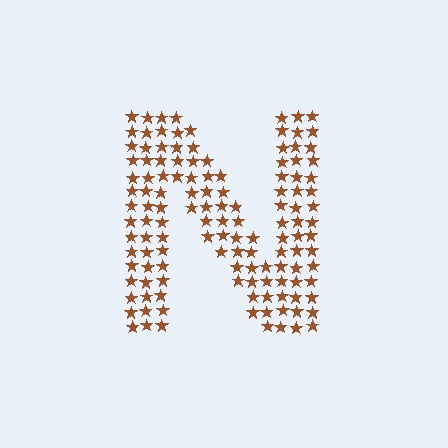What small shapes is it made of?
It is made of small stars.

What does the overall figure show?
The overall figure shows the letter N.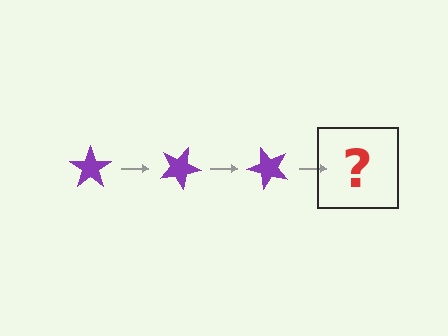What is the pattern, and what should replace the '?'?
The pattern is that the star rotates 25 degrees each step. The '?' should be a purple star rotated 75 degrees.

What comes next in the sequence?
The next element should be a purple star rotated 75 degrees.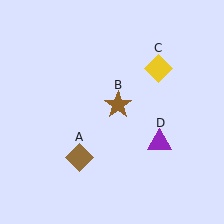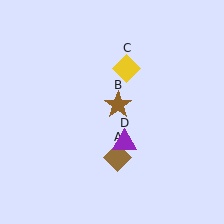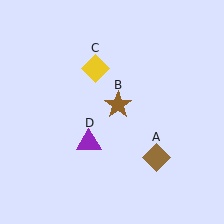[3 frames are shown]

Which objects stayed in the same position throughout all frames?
Brown star (object B) remained stationary.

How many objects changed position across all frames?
3 objects changed position: brown diamond (object A), yellow diamond (object C), purple triangle (object D).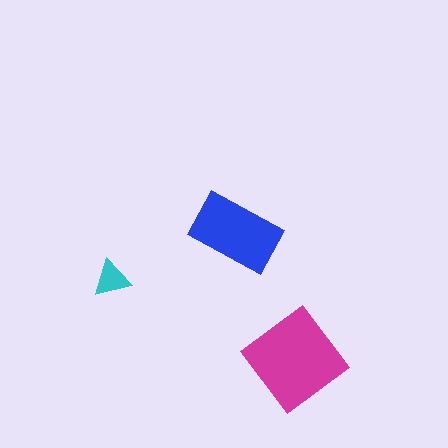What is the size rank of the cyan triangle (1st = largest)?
3rd.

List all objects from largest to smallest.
The magenta diamond, the blue rectangle, the cyan triangle.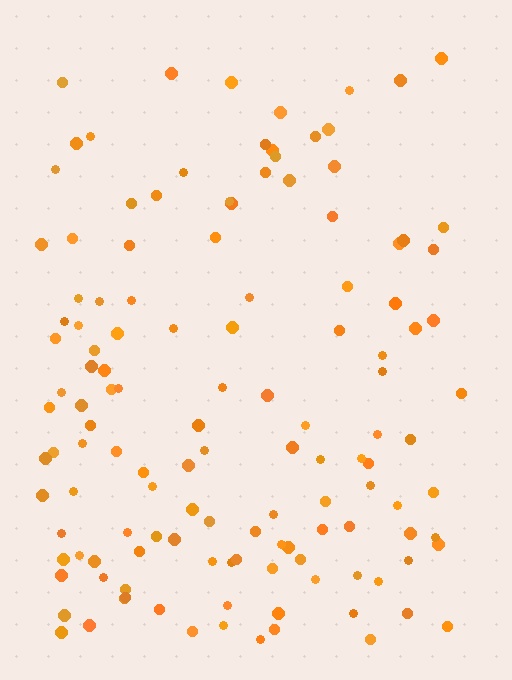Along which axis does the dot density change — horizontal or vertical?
Vertical.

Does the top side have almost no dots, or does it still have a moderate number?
Still a moderate number, just noticeably fewer than the bottom.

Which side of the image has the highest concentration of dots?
The bottom.